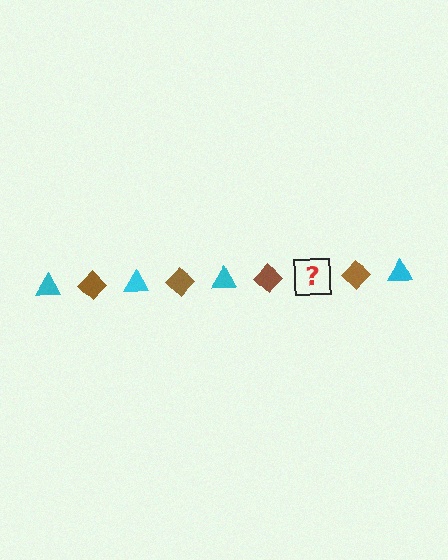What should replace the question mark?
The question mark should be replaced with a cyan triangle.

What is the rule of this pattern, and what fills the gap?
The rule is that the pattern alternates between cyan triangle and brown diamond. The gap should be filled with a cyan triangle.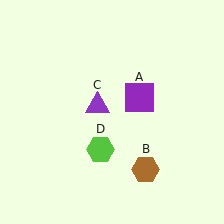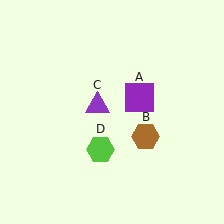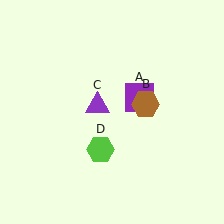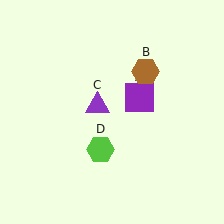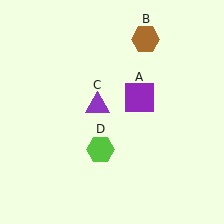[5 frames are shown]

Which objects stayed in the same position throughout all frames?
Purple square (object A) and purple triangle (object C) and lime hexagon (object D) remained stationary.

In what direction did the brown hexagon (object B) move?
The brown hexagon (object B) moved up.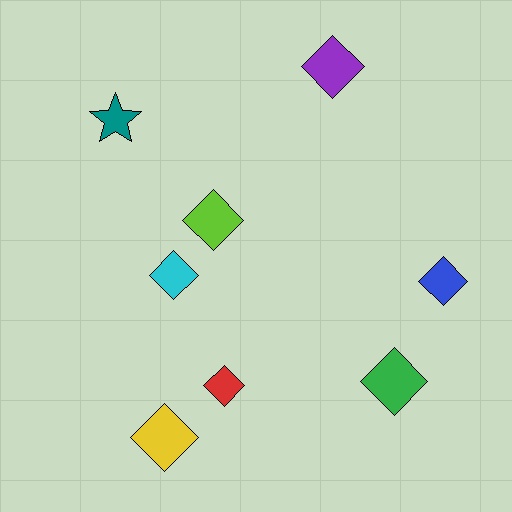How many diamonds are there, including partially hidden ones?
There are 7 diamonds.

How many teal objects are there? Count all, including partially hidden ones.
There is 1 teal object.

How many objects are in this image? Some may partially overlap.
There are 8 objects.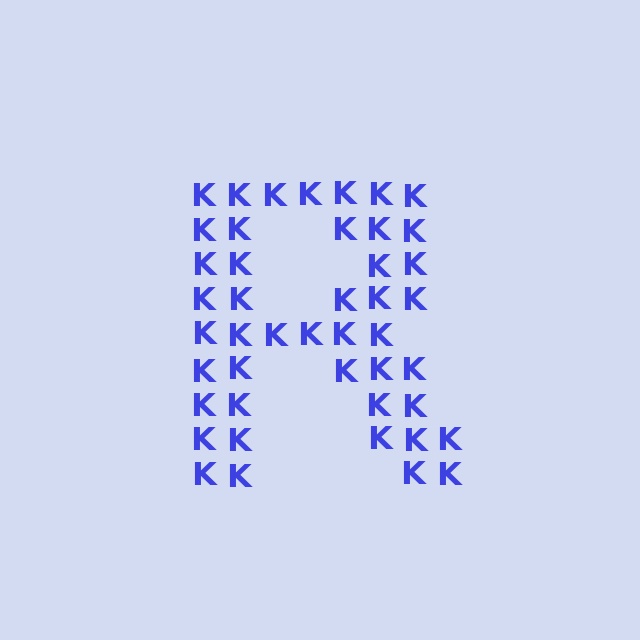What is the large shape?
The large shape is the letter R.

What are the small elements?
The small elements are letter K's.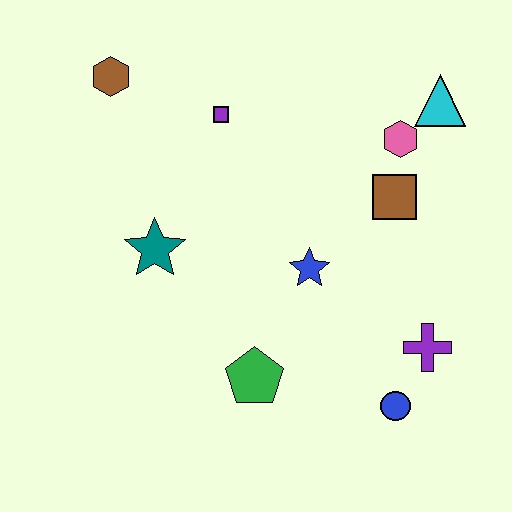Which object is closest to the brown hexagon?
The purple square is closest to the brown hexagon.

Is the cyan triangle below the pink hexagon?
No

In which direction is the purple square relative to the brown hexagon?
The purple square is to the right of the brown hexagon.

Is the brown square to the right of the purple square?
Yes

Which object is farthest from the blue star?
The brown hexagon is farthest from the blue star.